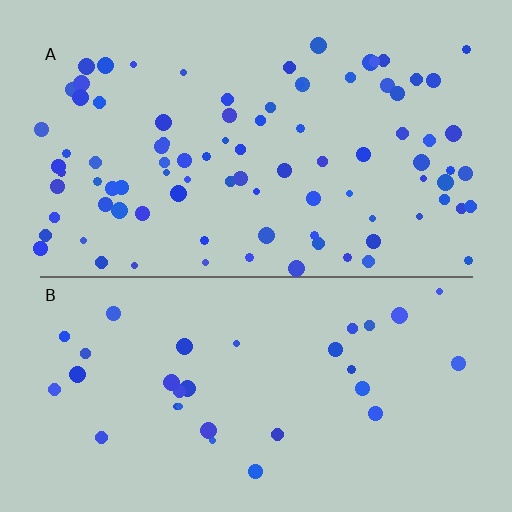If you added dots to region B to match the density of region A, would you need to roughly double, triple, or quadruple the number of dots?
Approximately triple.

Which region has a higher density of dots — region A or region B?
A (the top).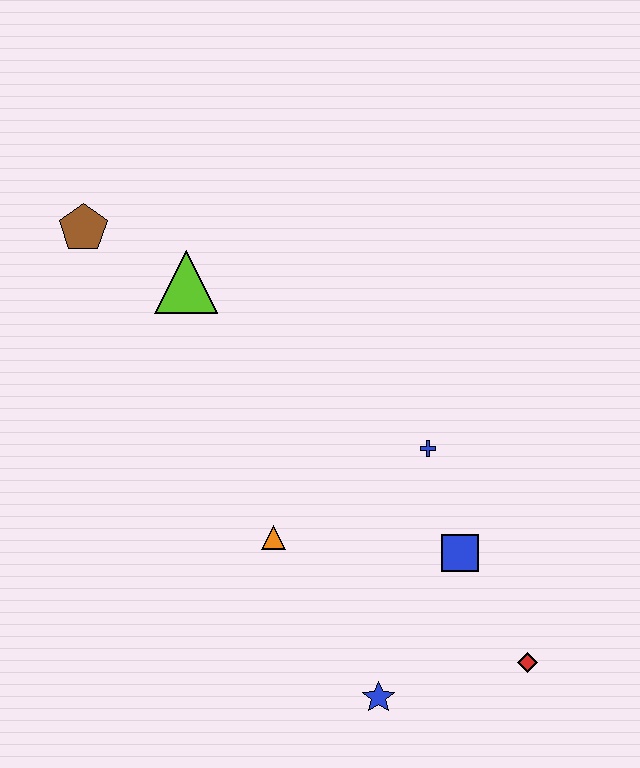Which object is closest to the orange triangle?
The blue cross is closest to the orange triangle.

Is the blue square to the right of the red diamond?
No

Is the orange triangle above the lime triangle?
No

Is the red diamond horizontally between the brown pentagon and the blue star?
No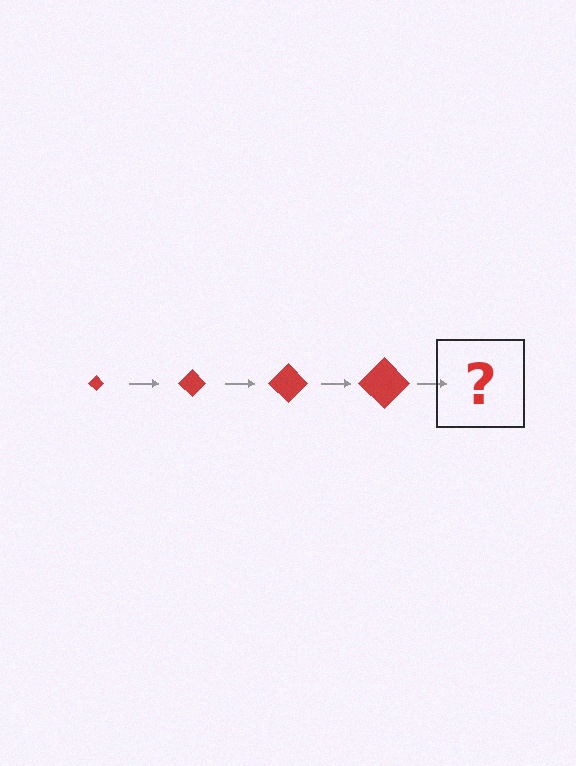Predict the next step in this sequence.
The next step is a red diamond, larger than the previous one.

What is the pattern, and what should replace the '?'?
The pattern is that the diamond gets progressively larger each step. The '?' should be a red diamond, larger than the previous one.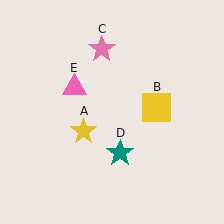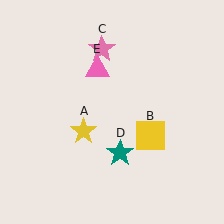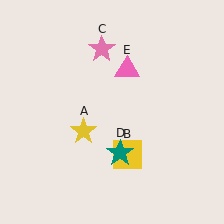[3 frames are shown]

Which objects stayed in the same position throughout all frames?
Yellow star (object A) and pink star (object C) and teal star (object D) remained stationary.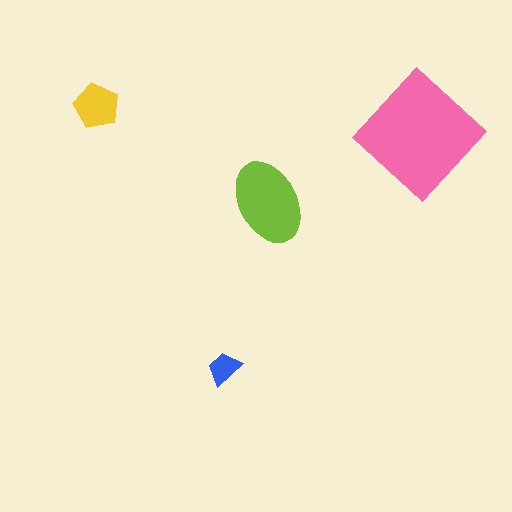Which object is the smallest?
The blue trapezoid.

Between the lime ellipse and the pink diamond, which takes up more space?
The pink diamond.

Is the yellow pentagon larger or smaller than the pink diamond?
Smaller.